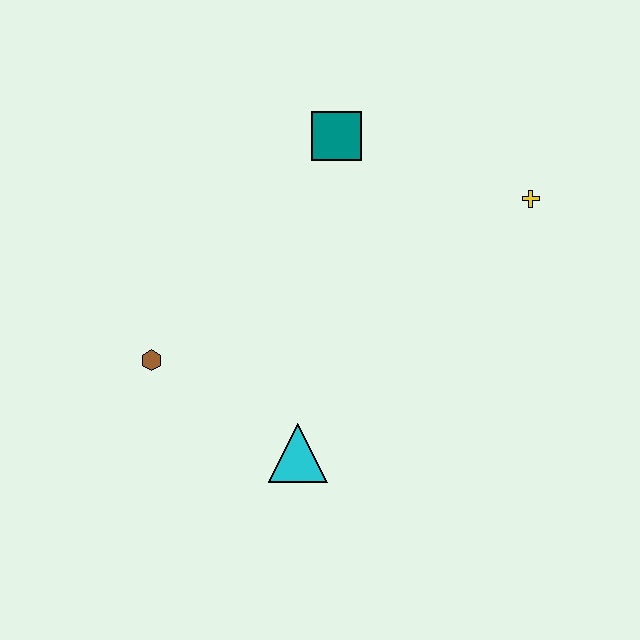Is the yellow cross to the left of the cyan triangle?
No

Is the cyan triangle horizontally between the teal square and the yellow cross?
No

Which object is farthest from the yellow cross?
The brown hexagon is farthest from the yellow cross.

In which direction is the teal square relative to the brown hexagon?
The teal square is above the brown hexagon.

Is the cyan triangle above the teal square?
No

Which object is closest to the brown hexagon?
The cyan triangle is closest to the brown hexagon.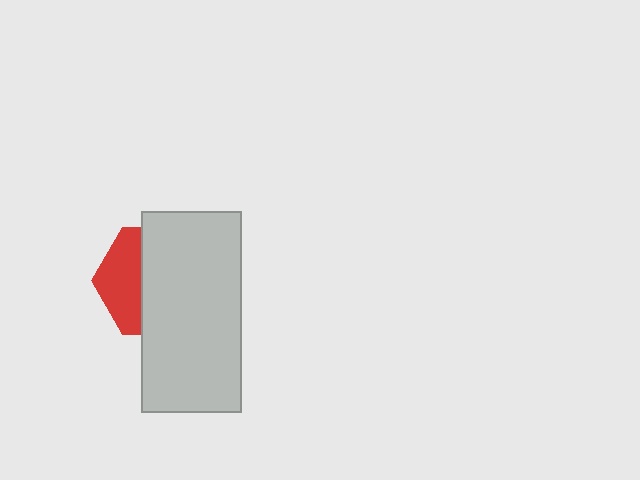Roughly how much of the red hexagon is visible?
A small part of it is visible (roughly 38%).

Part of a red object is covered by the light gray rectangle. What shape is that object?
It is a hexagon.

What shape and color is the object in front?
The object in front is a light gray rectangle.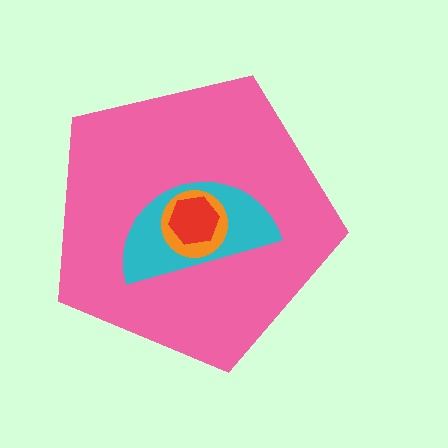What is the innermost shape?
The red hexagon.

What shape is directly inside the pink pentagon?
The cyan semicircle.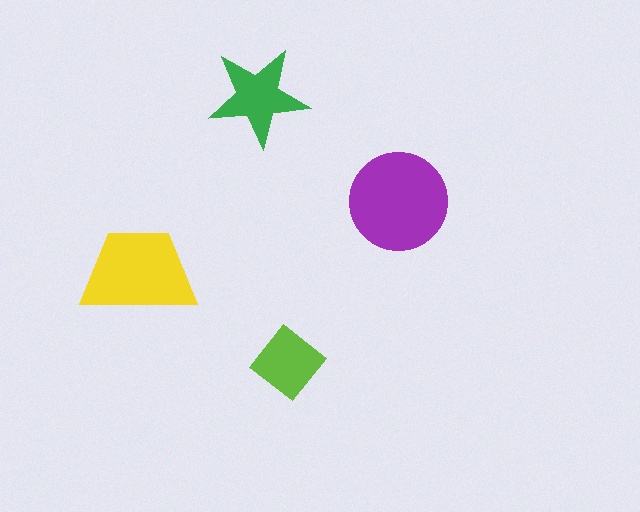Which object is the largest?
The purple circle.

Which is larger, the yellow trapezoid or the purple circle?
The purple circle.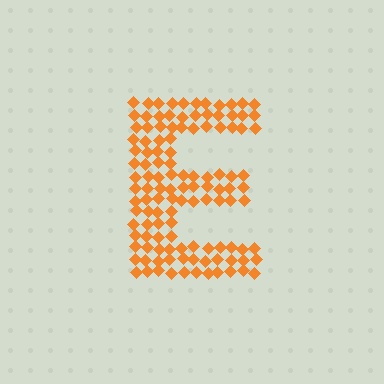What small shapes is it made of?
It is made of small diamonds.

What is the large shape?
The large shape is the letter E.